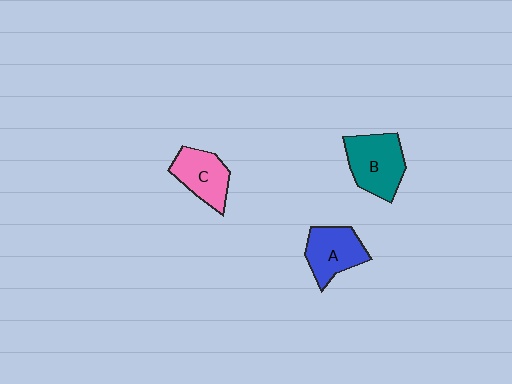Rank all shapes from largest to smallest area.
From largest to smallest: B (teal), A (blue), C (pink).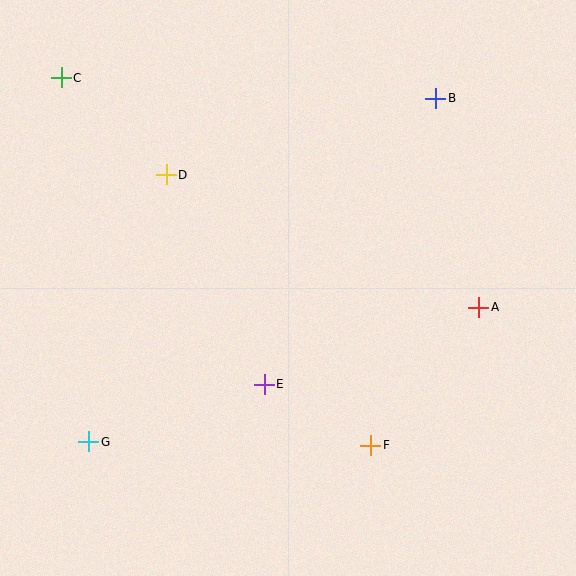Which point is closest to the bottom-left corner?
Point G is closest to the bottom-left corner.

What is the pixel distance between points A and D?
The distance between A and D is 339 pixels.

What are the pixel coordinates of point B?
Point B is at (436, 98).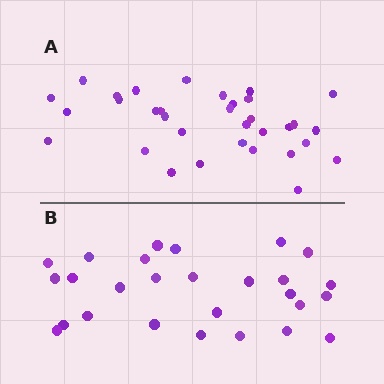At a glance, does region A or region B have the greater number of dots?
Region A (the top region) has more dots.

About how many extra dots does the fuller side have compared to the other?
Region A has about 6 more dots than region B.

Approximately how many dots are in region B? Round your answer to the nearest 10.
About 30 dots. (The exact count is 27, which rounds to 30.)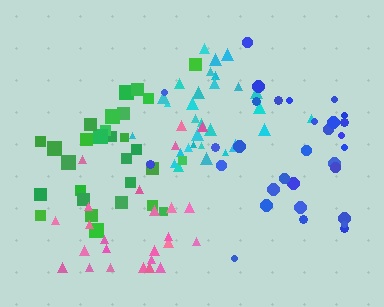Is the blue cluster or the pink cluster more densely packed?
Pink.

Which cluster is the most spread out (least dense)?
Blue.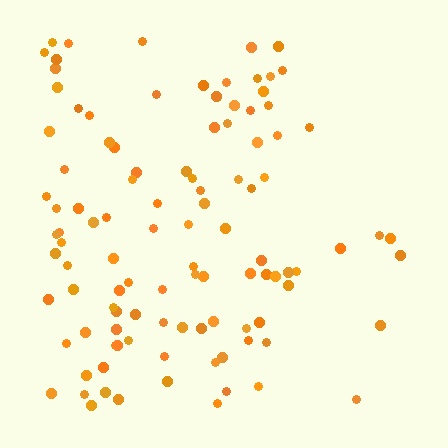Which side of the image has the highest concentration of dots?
The left.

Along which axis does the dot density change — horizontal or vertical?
Horizontal.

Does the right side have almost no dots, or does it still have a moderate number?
Still a moderate number, just noticeably fewer than the left.